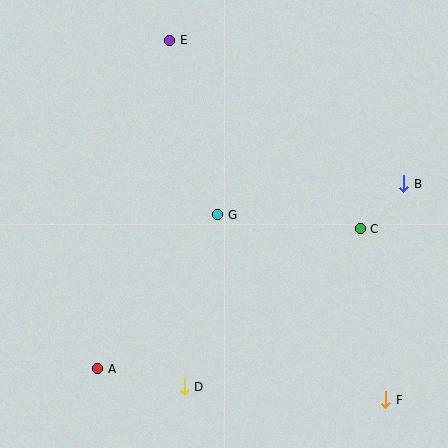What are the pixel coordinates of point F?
Point F is at (386, 400).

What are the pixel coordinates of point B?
Point B is at (404, 184).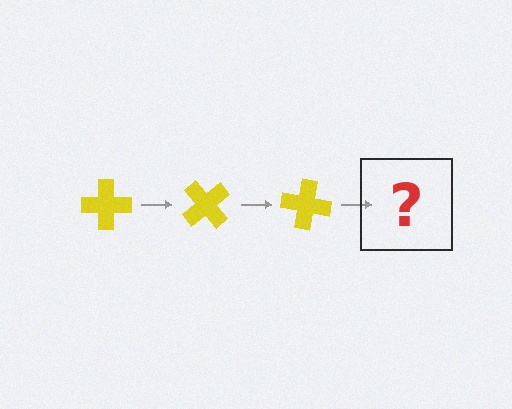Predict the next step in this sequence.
The next step is a yellow cross rotated 150 degrees.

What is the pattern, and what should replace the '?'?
The pattern is that the cross rotates 50 degrees each step. The '?' should be a yellow cross rotated 150 degrees.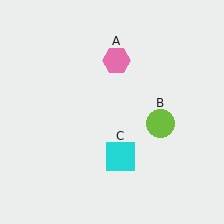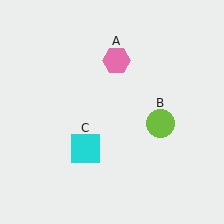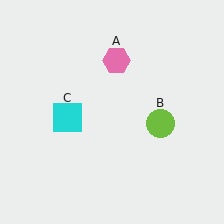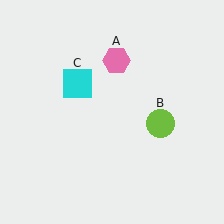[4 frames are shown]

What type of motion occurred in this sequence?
The cyan square (object C) rotated clockwise around the center of the scene.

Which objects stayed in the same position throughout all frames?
Pink hexagon (object A) and lime circle (object B) remained stationary.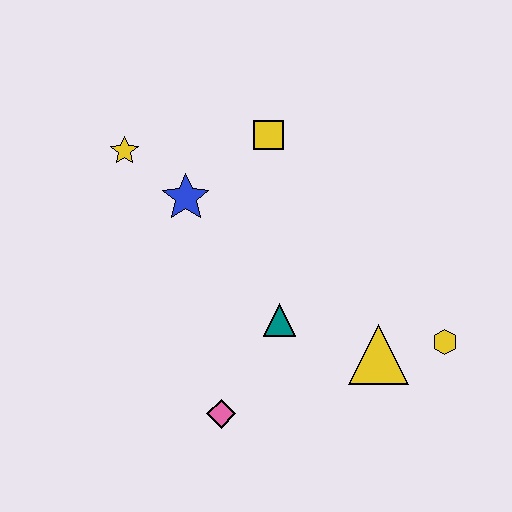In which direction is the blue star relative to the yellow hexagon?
The blue star is to the left of the yellow hexagon.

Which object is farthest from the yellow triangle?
The yellow star is farthest from the yellow triangle.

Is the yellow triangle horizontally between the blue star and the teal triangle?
No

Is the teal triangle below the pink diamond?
No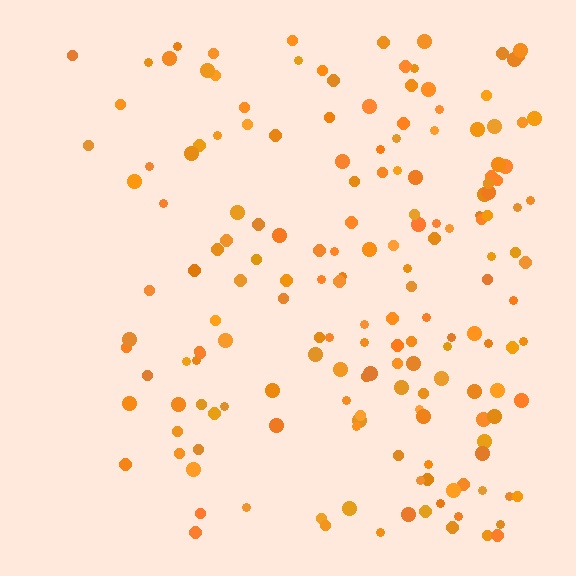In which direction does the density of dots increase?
From left to right, with the right side densest.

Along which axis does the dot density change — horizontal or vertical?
Horizontal.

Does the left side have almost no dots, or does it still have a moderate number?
Still a moderate number, just noticeably fewer than the right.